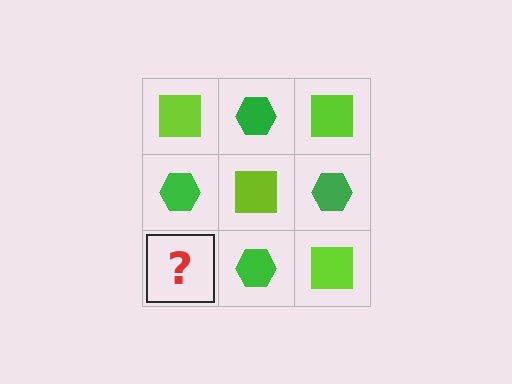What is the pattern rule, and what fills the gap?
The rule is that it alternates lime square and green hexagon in a checkerboard pattern. The gap should be filled with a lime square.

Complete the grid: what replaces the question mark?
The question mark should be replaced with a lime square.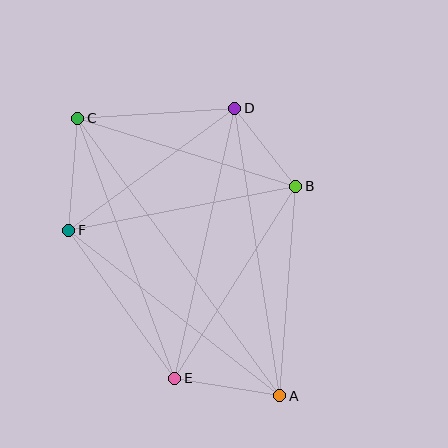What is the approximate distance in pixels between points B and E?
The distance between B and E is approximately 227 pixels.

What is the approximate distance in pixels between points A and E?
The distance between A and E is approximately 106 pixels.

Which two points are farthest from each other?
Points A and C are farthest from each other.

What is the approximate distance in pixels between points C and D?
The distance between C and D is approximately 157 pixels.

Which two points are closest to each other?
Points B and D are closest to each other.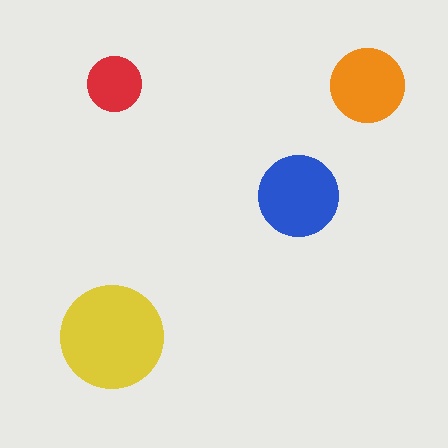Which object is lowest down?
The yellow circle is bottommost.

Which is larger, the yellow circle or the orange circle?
The yellow one.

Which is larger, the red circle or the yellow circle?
The yellow one.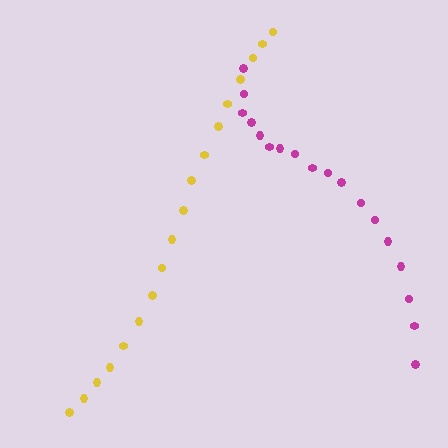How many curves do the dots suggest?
There are 2 distinct paths.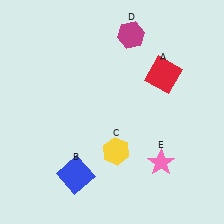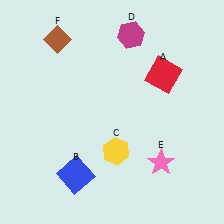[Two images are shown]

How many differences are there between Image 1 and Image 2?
There is 1 difference between the two images.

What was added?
A brown diamond (F) was added in Image 2.